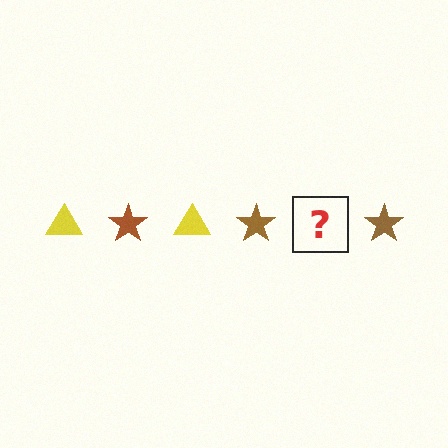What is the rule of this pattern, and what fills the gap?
The rule is that the pattern alternates between yellow triangle and brown star. The gap should be filled with a yellow triangle.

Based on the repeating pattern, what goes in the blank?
The blank should be a yellow triangle.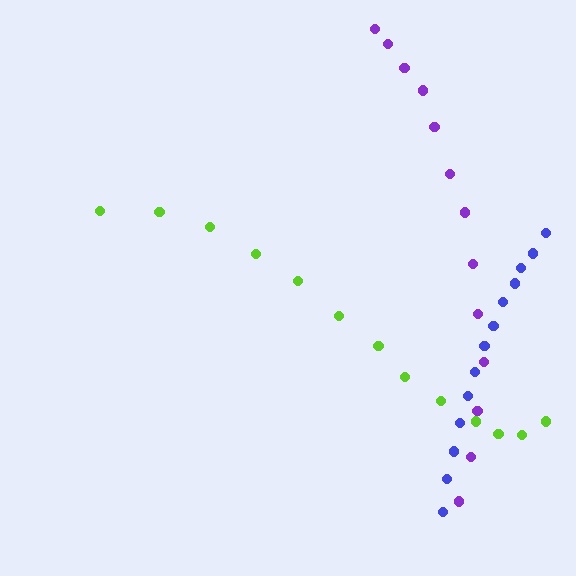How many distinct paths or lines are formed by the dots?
There are 3 distinct paths.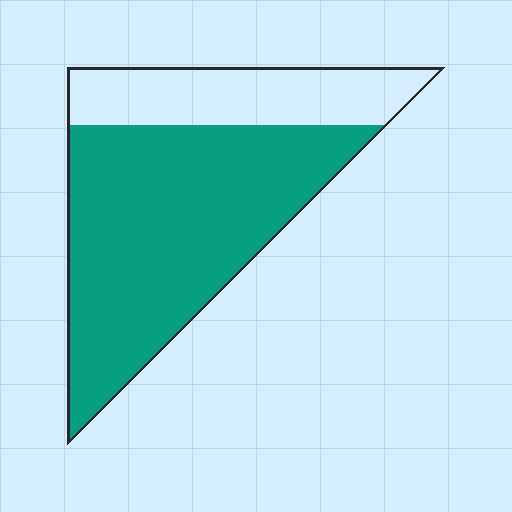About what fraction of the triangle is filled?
About three quarters (3/4).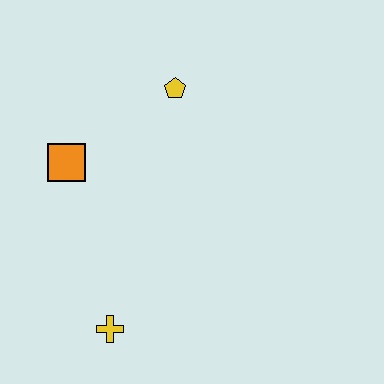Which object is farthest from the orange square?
The yellow cross is farthest from the orange square.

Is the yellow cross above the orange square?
No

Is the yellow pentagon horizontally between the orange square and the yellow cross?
No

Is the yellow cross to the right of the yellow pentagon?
No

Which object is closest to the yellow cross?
The orange square is closest to the yellow cross.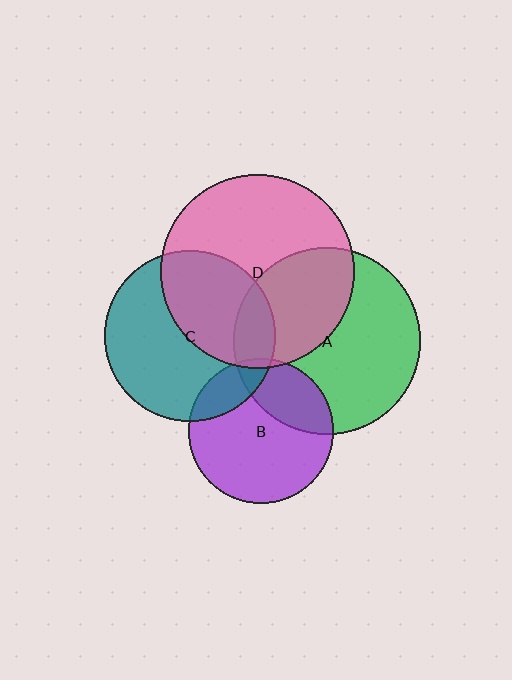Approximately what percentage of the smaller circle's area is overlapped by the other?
Approximately 25%.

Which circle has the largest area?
Circle D (pink).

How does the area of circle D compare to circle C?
Approximately 1.3 times.